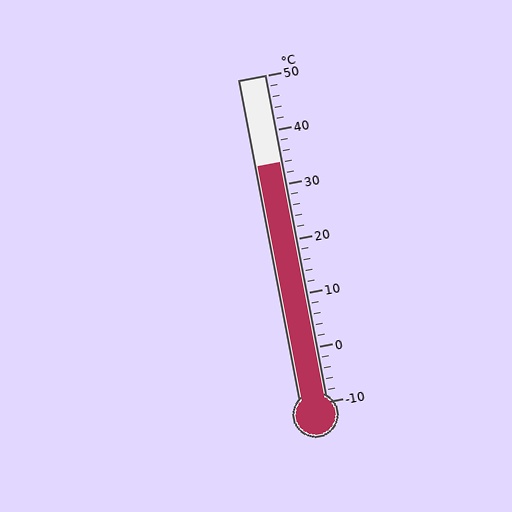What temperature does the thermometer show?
The thermometer shows approximately 34°C.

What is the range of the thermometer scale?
The thermometer scale ranges from -10°C to 50°C.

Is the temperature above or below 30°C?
The temperature is above 30°C.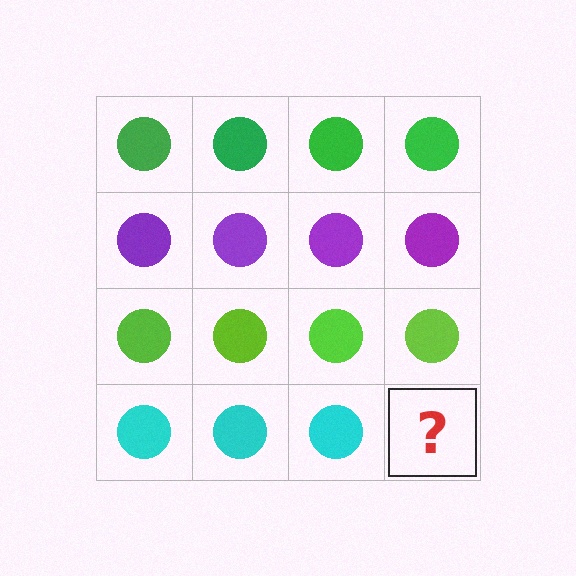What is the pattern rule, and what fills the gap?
The rule is that each row has a consistent color. The gap should be filled with a cyan circle.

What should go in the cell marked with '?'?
The missing cell should contain a cyan circle.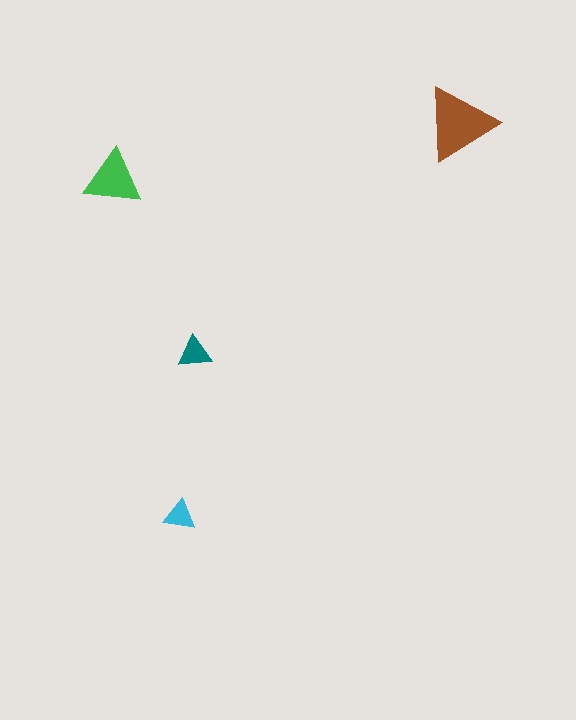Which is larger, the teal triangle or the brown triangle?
The brown one.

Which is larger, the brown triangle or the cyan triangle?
The brown one.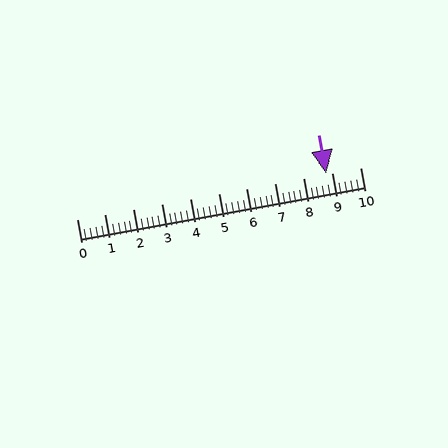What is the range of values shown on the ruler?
The ruler shows values from 0 to 10.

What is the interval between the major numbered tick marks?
The major tick marks are spaced 1 units apart.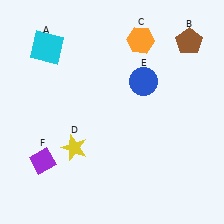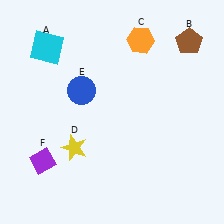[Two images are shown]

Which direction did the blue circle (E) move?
The blue circle (E) moved left.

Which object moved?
The blue circle (E) moved left.